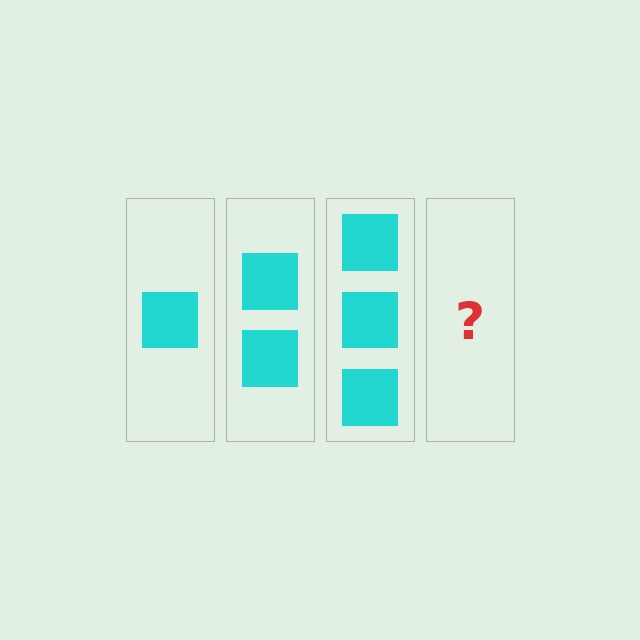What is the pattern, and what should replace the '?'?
The pattern is that each step adds one more square. The '?' should be 4 squares.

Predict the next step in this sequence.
The next step is 4 squares.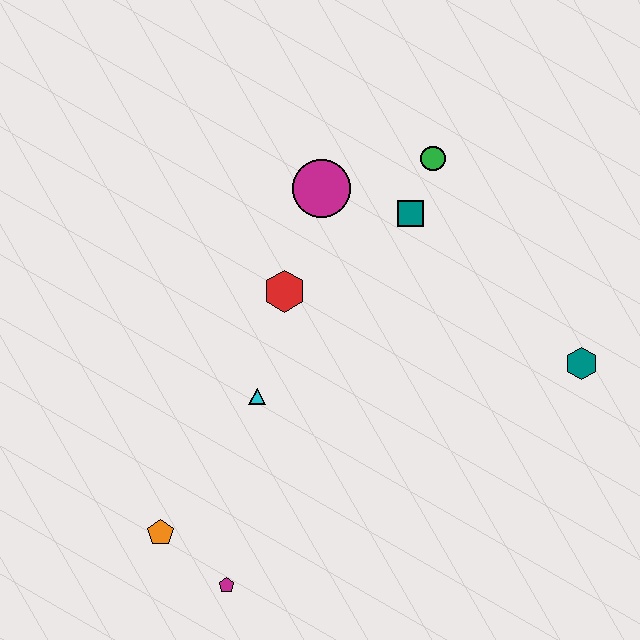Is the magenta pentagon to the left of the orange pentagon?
No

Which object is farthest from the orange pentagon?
The green circle is farthest from the orange pentagon.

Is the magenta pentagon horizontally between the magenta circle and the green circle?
No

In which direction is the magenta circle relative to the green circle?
The magenta circle is to the left of the green circle.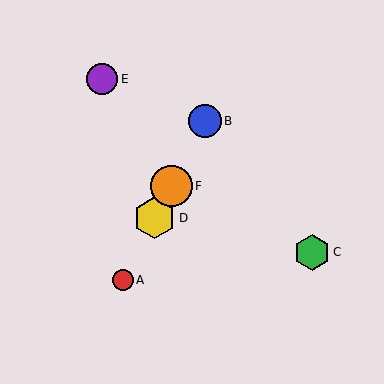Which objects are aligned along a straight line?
Objects A, B, D, F are aligned along a straight line.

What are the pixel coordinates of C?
Object C is at (312, 252).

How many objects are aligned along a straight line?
4 objects (A, B, D, F) are aligned along a straight line.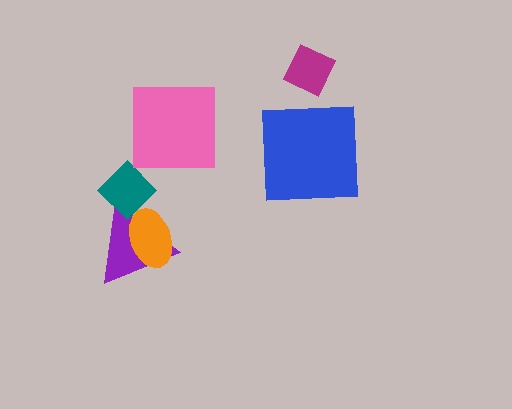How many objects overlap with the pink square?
0 objects overlap with the pink square.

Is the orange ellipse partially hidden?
Yes, it is partially covered by another shape.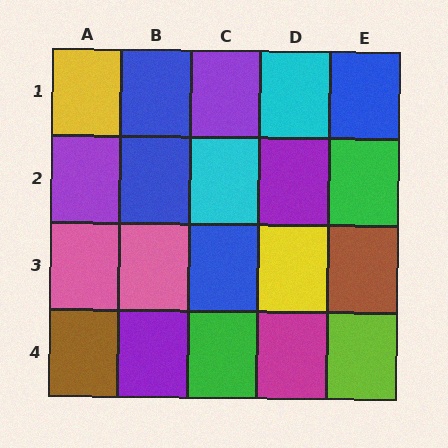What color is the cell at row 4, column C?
Green.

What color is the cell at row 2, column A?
Purple.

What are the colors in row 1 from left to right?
Yellow, blue, purple, cyan, blue.